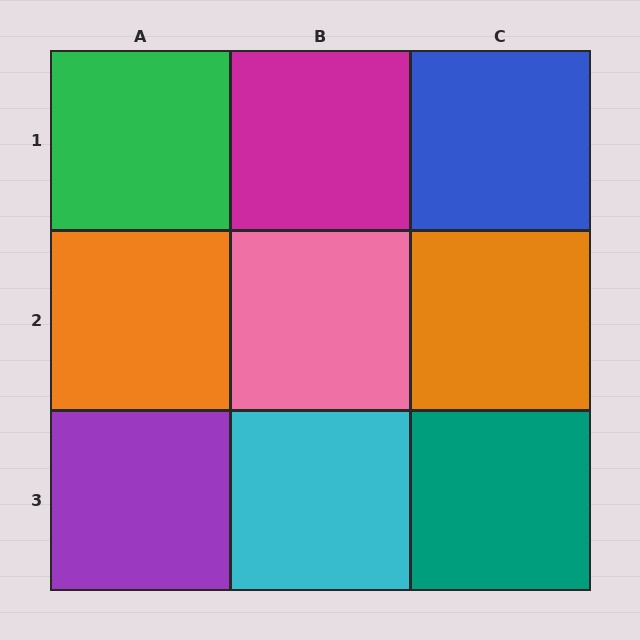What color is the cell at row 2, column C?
Orange.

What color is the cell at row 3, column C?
Teal.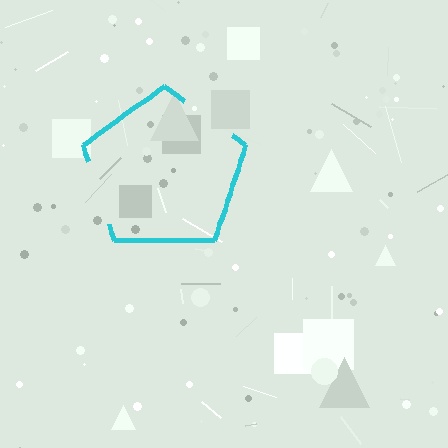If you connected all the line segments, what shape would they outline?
They would outline a pentagon.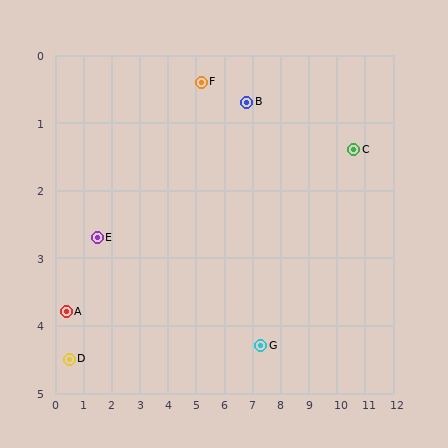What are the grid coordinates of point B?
Point B is at approximately (6.8, 0.7).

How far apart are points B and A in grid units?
Points B and A are about 7.1 grid units apart.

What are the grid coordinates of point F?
Point F is at approximately (5.2, 0.4).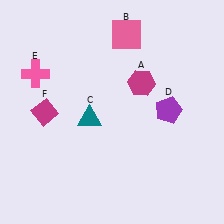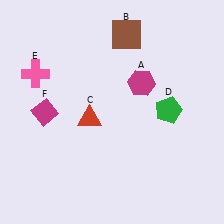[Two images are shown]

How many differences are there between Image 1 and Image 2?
There are 3 differences between the two images.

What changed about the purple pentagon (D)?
In Image 1, D is purple. In Image 2, it changed to green.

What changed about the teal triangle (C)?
In Image 1, C is teal. In Image 2, it changed to red.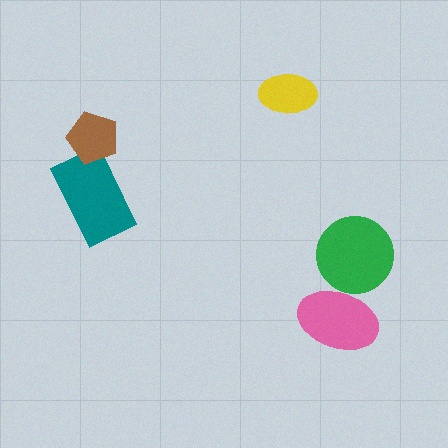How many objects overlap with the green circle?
1 object overlaps with the green circle.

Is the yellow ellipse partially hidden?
No, no other shape covers it.